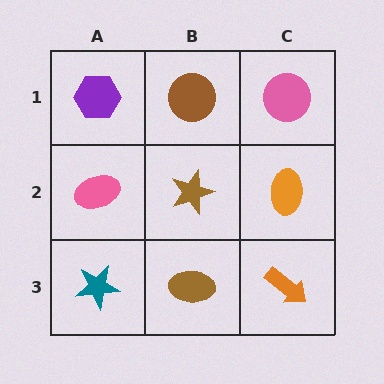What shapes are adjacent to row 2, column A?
A purple hexagon (row 1, column A), a teal star (row 3, column A), a brown star (row 2, column B).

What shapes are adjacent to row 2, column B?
A brown circle (row 1, column B), a brown ellipse (row 3, column B), a pink ellipse (row 2, column A), an orange ellipse (row 2, column C).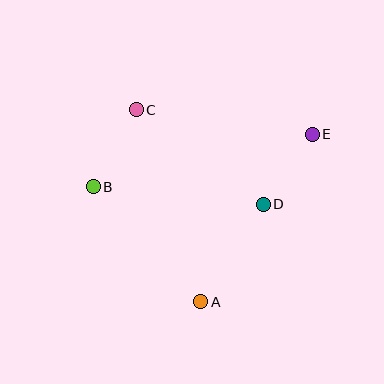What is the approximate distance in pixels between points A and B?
The distance between A and B is approximately 157 pixels.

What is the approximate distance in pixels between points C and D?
The distance between C and D is approximately 158 pixels.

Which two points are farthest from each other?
Points B and E are farthest from each other.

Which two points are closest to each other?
Points D and E are closest to each other.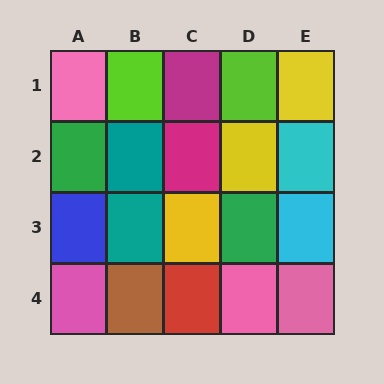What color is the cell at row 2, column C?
Magenta.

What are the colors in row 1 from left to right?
Pink, lime, magenta, lime, yellow.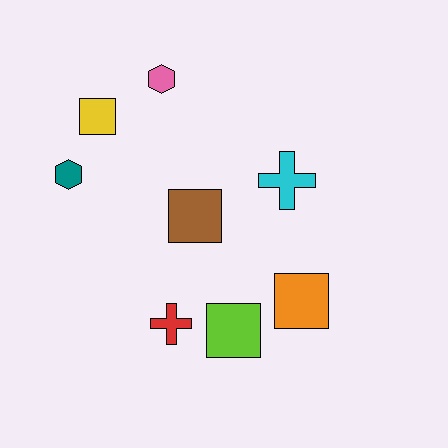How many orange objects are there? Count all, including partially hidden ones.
There is 1 orange object.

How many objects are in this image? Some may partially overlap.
There are 8 objects.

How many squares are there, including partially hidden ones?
There are 4 squares.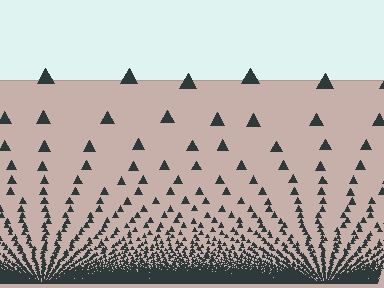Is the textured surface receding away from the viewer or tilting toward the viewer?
The surface appears to tilt toward the viewer. Texture elements get larger and sparser toward the top.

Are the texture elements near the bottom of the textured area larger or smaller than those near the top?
Smaller. The gradient is inverted — elements near the bottom are smaller and denser.